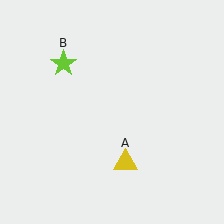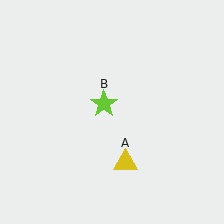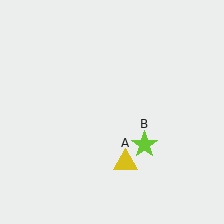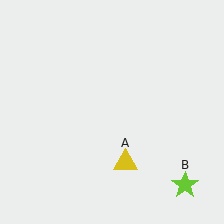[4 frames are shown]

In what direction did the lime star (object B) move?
The lime star (object B) moved down and to the right.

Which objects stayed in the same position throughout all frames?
Yellow triangle (object A) remained stationary.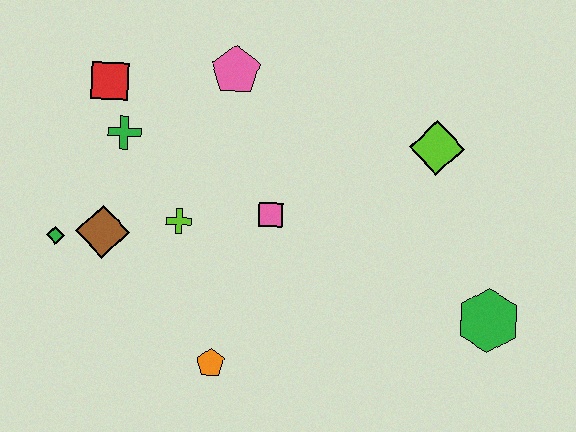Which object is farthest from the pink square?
The green hexagon is farthest from the pink square.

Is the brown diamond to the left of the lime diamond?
Yes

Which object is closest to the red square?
The green cross is closest to the red square.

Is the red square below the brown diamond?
No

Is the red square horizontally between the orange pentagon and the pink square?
No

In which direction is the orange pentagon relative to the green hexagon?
The orange pentagon is to the left of the green hexagon.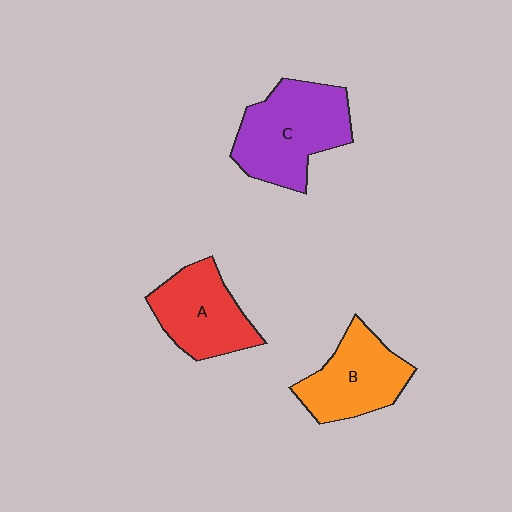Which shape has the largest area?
Shape C (purple).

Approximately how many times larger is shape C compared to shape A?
Approximately 1.3 times.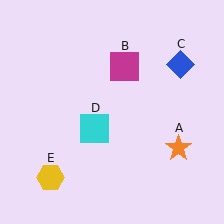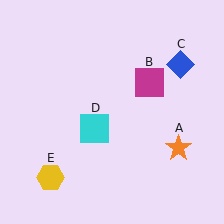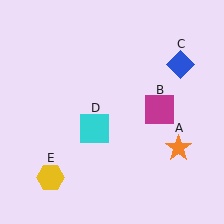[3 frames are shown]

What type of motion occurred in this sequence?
The magenta square (object B) rotated clockwise around the center of the scene.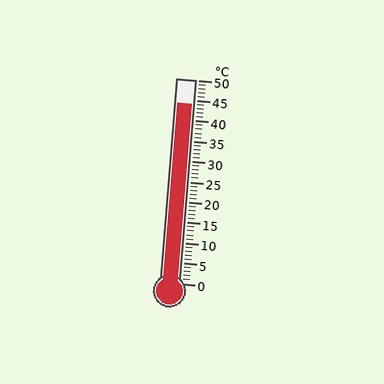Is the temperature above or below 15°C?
The temperature is above 15°C.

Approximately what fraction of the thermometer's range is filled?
The thermometer is filled to approximately 90% of its range.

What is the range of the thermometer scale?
The thermometer scale ranges from 0°C to 50°C.